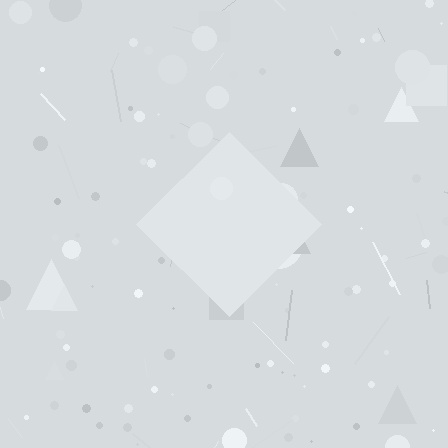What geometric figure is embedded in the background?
A diamond is embedded in the background.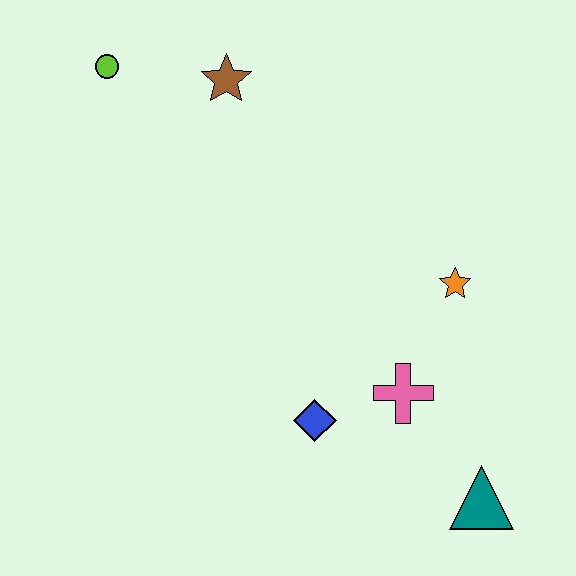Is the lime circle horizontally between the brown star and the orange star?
No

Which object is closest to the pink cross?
The blue diamond is closest to the pink cross.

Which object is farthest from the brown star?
The teal triangle is farthest from the brown star.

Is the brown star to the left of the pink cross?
Yes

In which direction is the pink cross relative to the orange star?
The pink cross is below the orange star.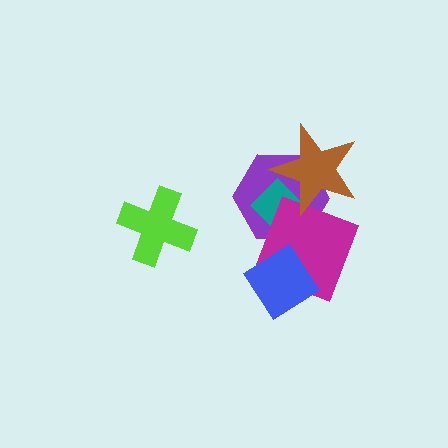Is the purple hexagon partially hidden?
Yes, it is partially covered by another shape.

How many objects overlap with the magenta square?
4 objects overlap with the magenta square.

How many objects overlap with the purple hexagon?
3 objects overlap with the purple hexagon.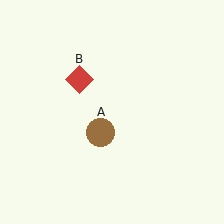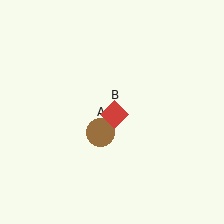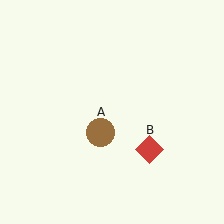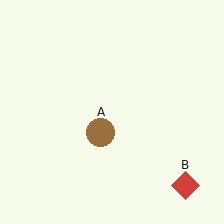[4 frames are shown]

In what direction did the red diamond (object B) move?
The red diamond (object B) moved down and to the right.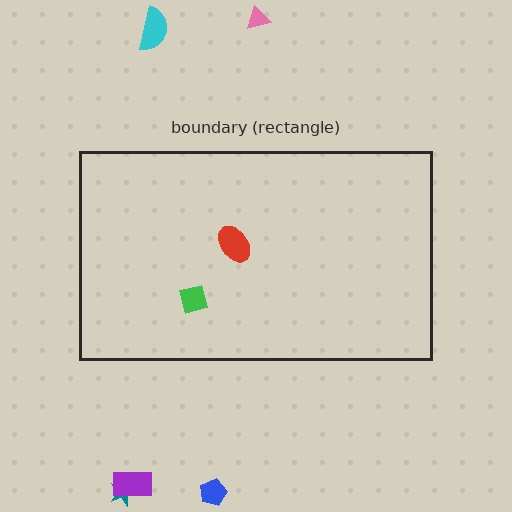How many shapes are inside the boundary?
2 inside, 5 outside.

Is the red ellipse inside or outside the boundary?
Inside.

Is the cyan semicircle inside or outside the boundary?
Outside.